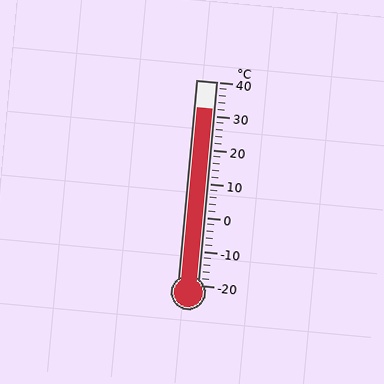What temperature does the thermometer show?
The thermometer shows approximately 32°C.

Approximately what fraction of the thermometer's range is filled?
The thermometer is filled to approximately 85% of its range.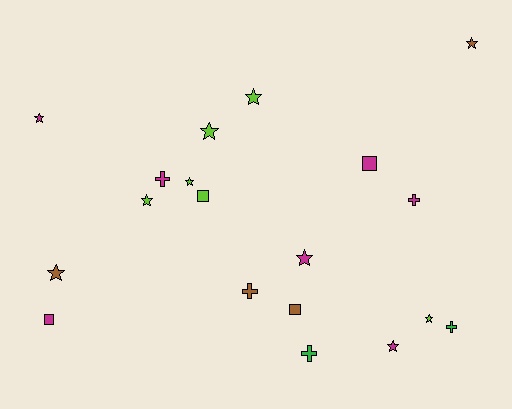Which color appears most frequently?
Magenta, with 7 objects.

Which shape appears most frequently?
Star, with 10 objects.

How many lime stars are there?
There are 5 lime stars.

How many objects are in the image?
There are 19 objects.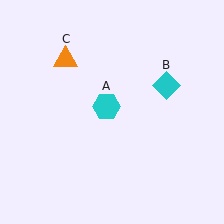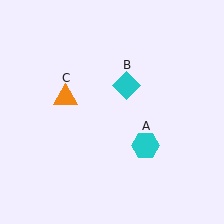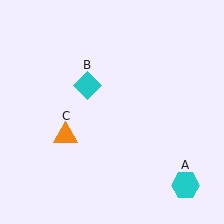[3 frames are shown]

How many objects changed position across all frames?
3 objects changed position: cyan hexagon (object A), cyan diamond (object B), orange triangle (object C).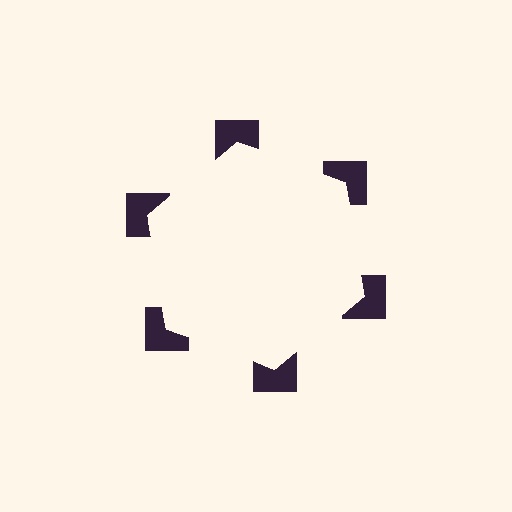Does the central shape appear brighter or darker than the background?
It typically appears slightly brighter than the background, even though no actual brightness change is drawn.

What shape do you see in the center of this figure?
An illusory hexagon — its edges are inferred from the aligned wedge cuts in the notched squares, not physically drawn.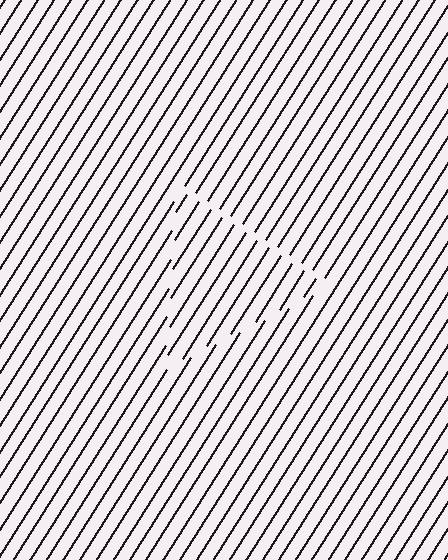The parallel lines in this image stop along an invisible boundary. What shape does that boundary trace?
An illusory triangle. The interior of the shape contains the same grating, shifted by half a period — the contour is defined by the phase discontinuity where line-ends from the inner and outer gratings abut.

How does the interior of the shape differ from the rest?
The interior of the shape contains the same grating, shifted by half a period — the contour is defined by the phase discontinuity where line-ends from the inner and outer gratings abut.